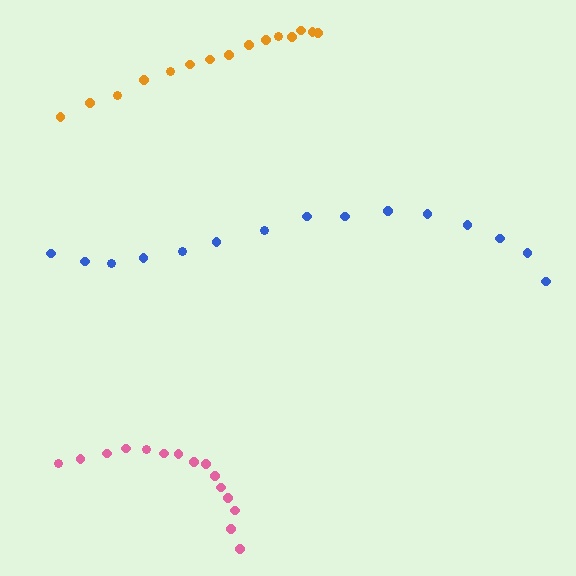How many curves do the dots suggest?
There are 3 distinct paths.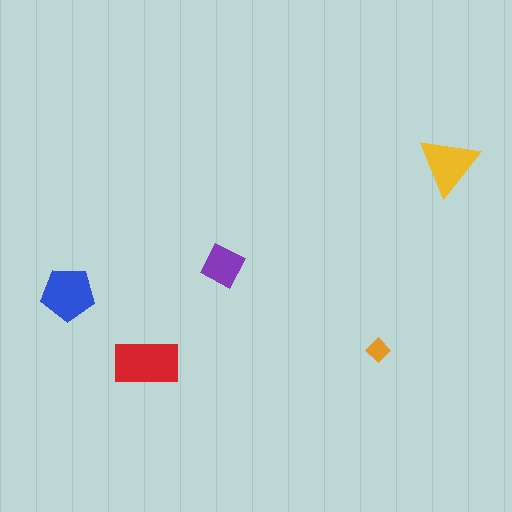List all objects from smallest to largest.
The orange diamond, the purple square, the yellow triangle, the blue pentagon, the red rectangle.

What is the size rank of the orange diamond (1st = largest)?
5th.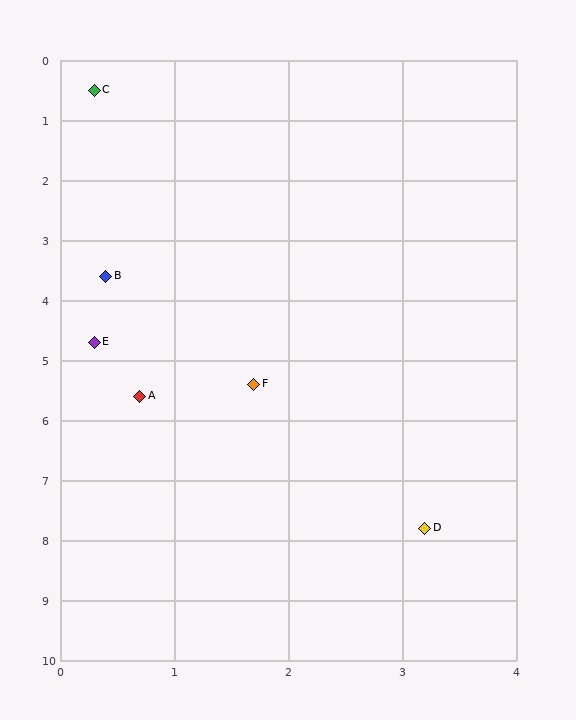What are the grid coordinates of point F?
Point F is at approximately (1.7, 5.4).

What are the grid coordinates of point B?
Point B is at approximately (0.4, 3.6).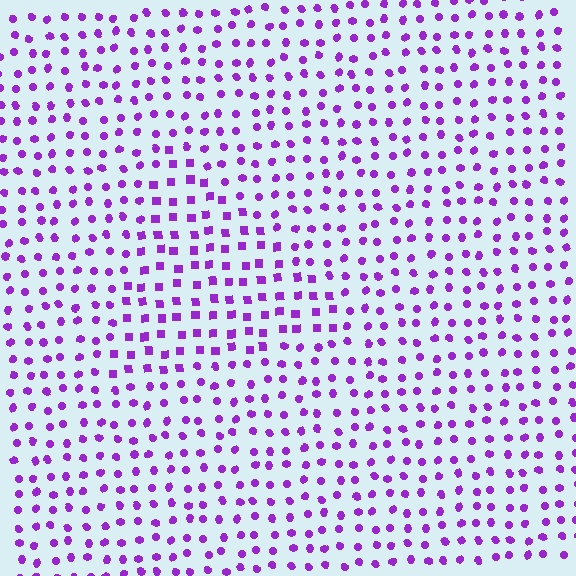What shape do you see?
I see a triangle.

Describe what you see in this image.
The image is filled with small purple elements arranged in a uniform grid. A triangle-shaped region contains squares, while the surrounding area contains circles. The boundary is defined purely by the change in element shape.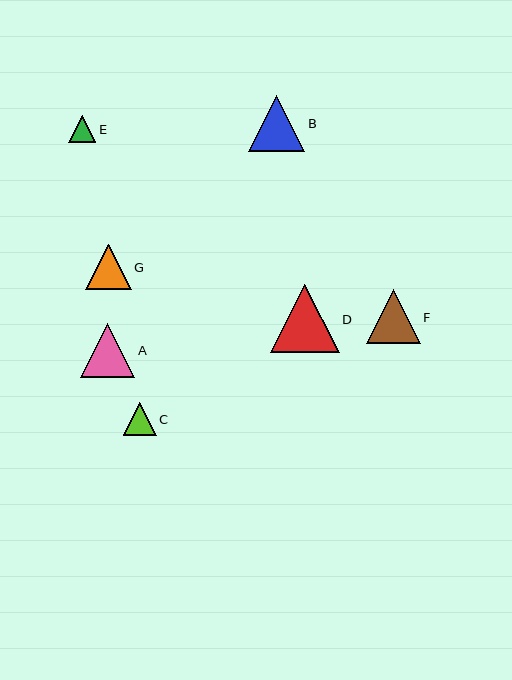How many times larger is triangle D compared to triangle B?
Triangle D is approximately 1.2 times the size of triangle B.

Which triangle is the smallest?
Triangle E is the smallest with a size of approximately 27 pixels.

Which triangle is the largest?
Triangle D is the largest with a size of approximately 69 pixels.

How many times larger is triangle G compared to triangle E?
Triangle G is approximately 1.7 times the size of triangle E.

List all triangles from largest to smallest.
From largest to smallest: D, B, F, A, G, C, E.